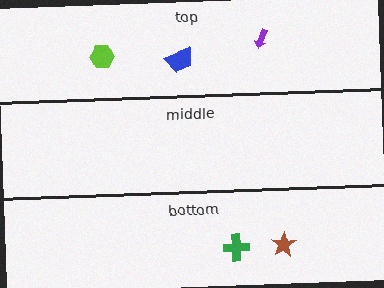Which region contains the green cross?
The bottom region.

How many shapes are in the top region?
3.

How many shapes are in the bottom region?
2.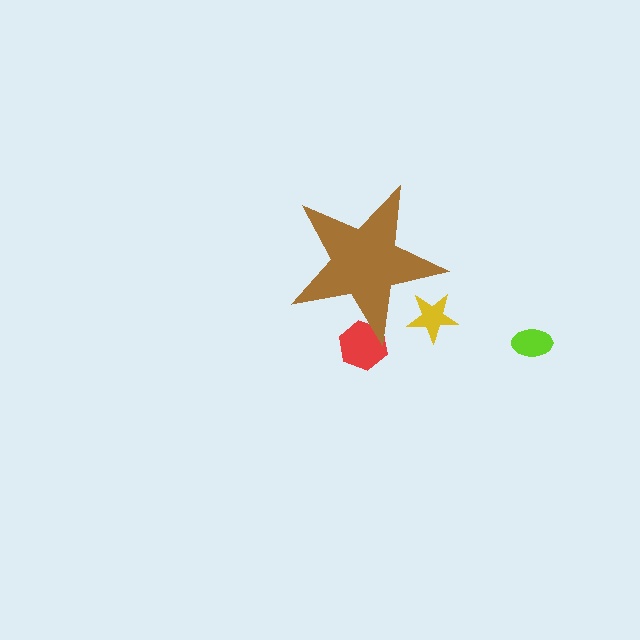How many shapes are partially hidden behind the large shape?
2 shapes are partially hidden.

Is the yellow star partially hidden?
Yes, the yellow star is partially hidden behind the brown star.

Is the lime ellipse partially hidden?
No, the lime ellipse is fully visible.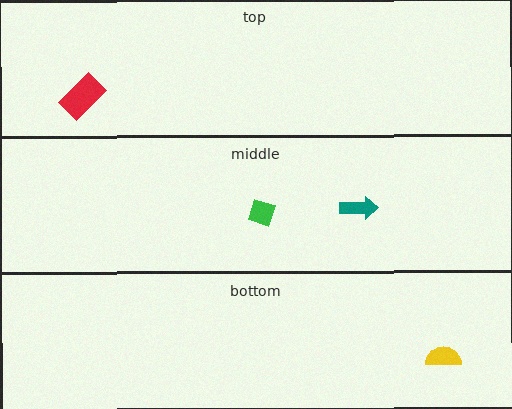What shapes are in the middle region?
The green diamond, the teal arrow.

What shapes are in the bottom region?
The yellow semicircle.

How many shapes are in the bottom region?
1.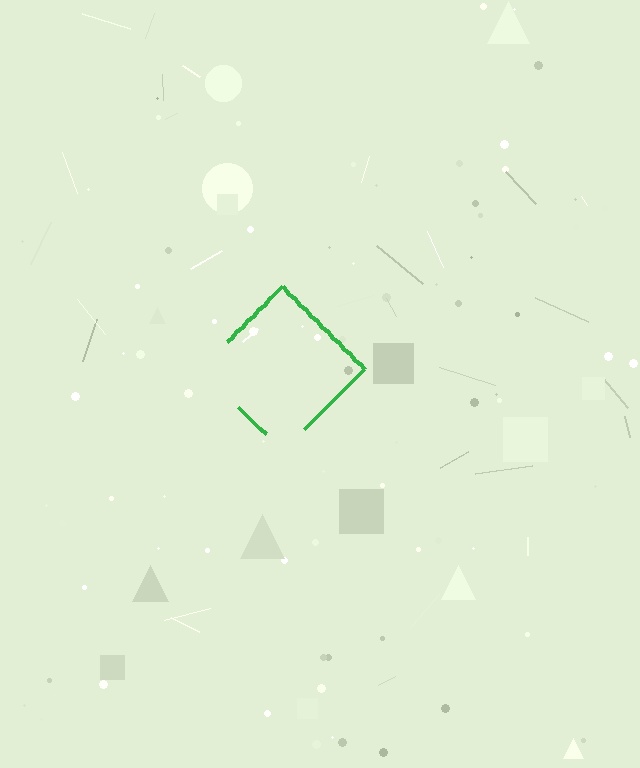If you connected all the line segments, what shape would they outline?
They would outline a diamond.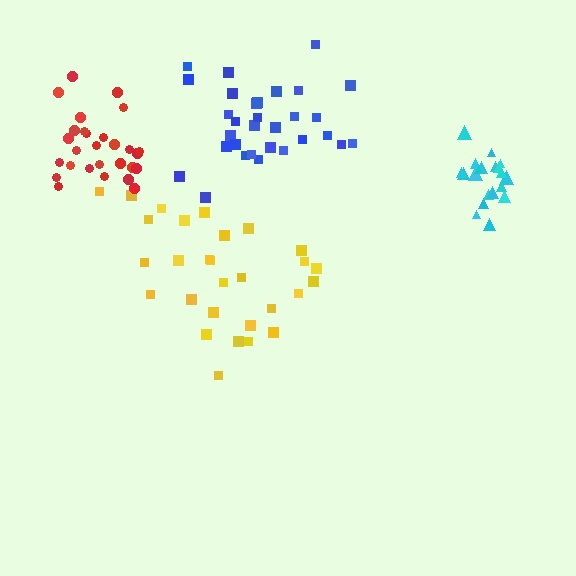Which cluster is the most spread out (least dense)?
Yellow.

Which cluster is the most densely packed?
Cyan.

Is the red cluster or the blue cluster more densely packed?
Red.